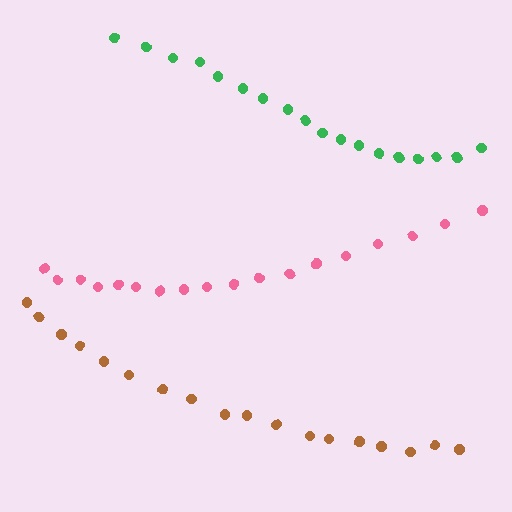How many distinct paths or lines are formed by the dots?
There are 3 distinct paths.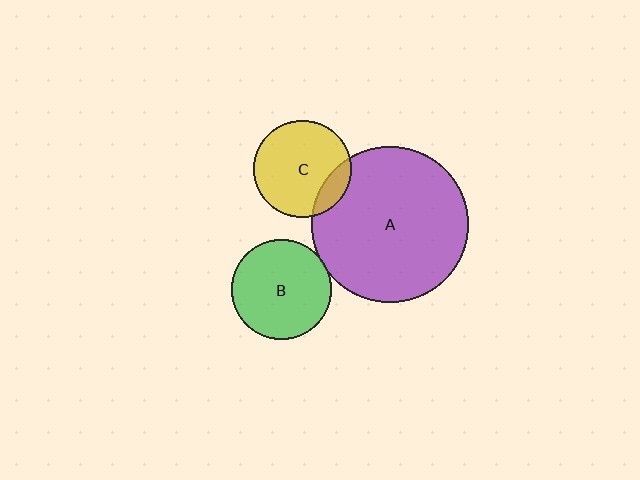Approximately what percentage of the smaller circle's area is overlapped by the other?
Approximately 15%.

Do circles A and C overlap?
Yes.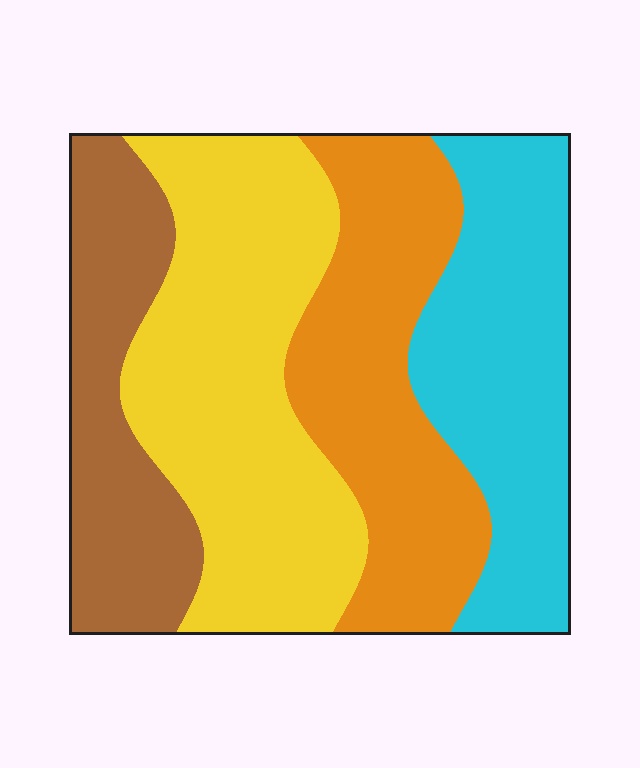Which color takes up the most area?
Yellow, at roughly 35%.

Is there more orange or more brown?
Orange.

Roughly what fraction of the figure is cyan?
Cyan covers roughly 25% of the figure.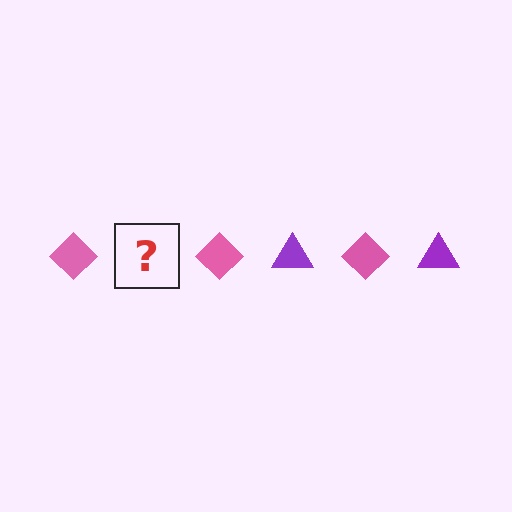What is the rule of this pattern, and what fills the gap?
The rule is that the pattern alternates between pink diamond and purple triangle. The gap should be filled with a purple triangle.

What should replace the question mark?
The question mark should be replaced with a purple triangle.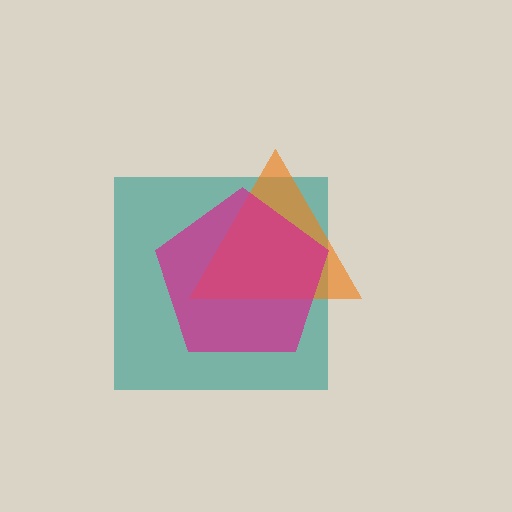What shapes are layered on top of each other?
The layered shapes are: a teal square, an orange triangle, a magenta pentagon.